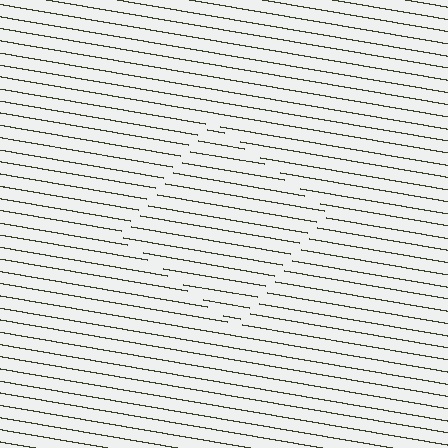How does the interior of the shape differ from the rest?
The interior of the shape contains the same grating, shifted by half a period — the contour is defined by the phase discontinuity where line-ends from the inner and outer gratings abut.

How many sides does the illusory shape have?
4 sides — the line-ends trace a square.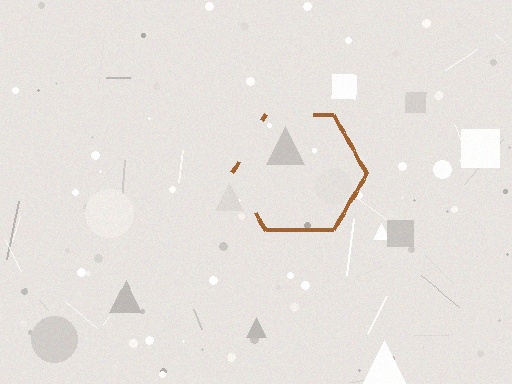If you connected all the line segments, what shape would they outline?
They would outline a hexagon.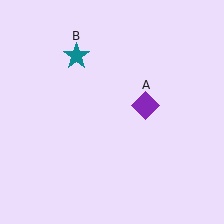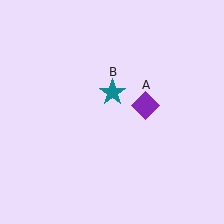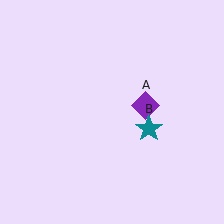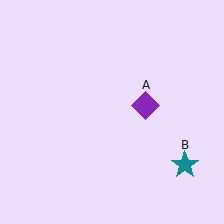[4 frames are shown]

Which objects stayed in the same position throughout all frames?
Purple diamond (object A) remained stationary.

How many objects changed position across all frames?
1 object changed position: teal star (object B).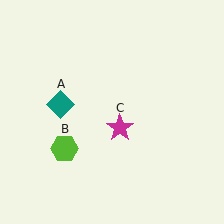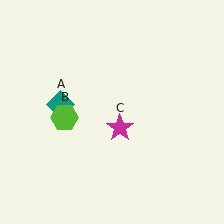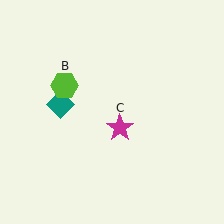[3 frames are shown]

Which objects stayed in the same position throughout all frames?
Teal diamond (object A) and magenta star (object C) remained stationary.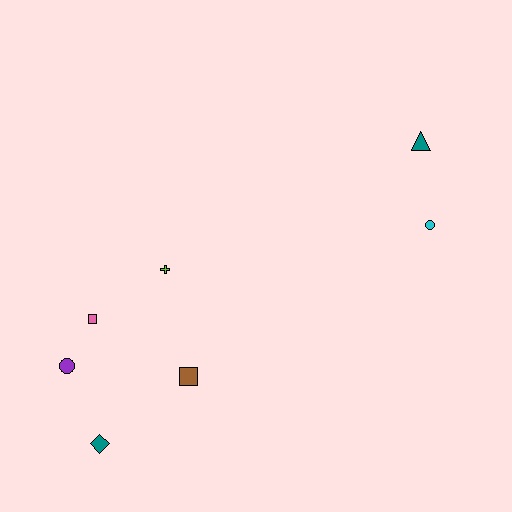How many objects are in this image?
There are 7 objects.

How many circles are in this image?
There are 2 circles.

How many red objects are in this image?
There are no red objects.